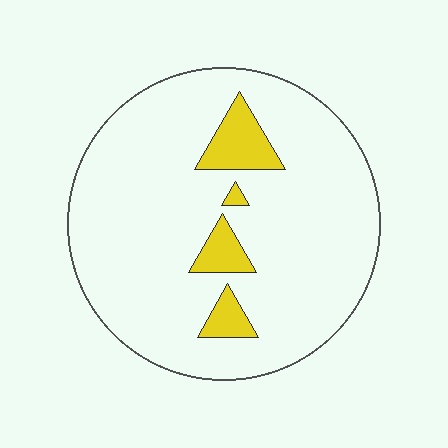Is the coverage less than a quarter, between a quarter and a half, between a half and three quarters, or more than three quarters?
Less than a quarter.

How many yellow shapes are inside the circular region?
4.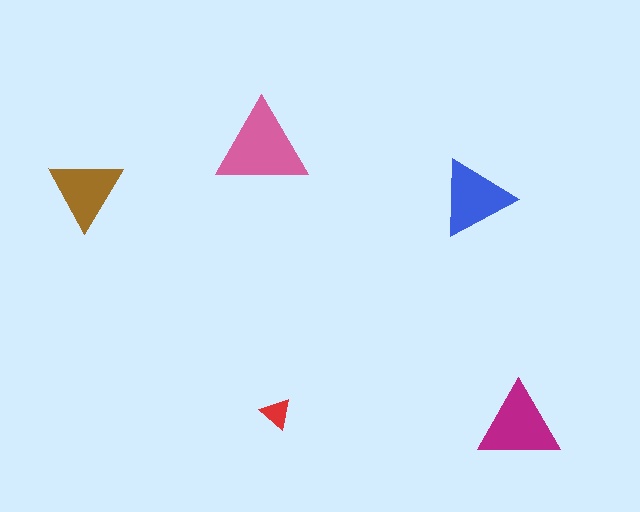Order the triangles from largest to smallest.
the pink one, the magenta one, the blue one, the brown one, the red one.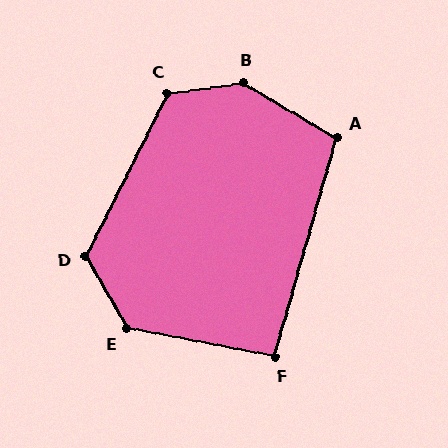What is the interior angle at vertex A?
Approximately 104 degrees (obtuse).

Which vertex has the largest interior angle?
B, at approximately 142 degrees.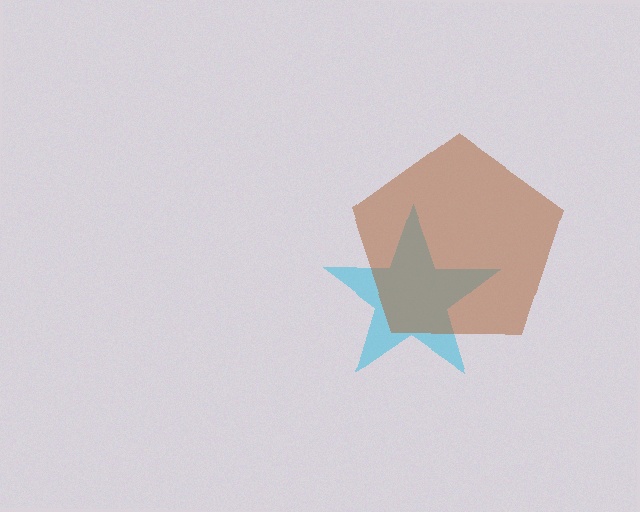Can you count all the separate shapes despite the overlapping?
Yes, there are 2 separate shapes.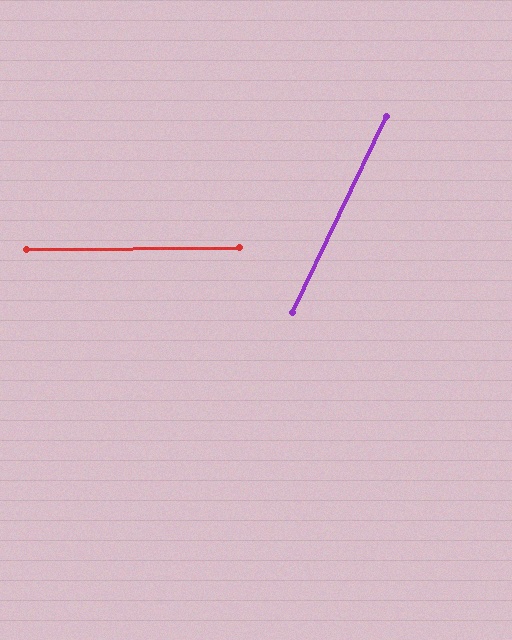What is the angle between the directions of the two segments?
Approximately 64 degrees.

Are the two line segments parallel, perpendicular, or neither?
Neither parallel nor perpendicular — they differ by about 64°.